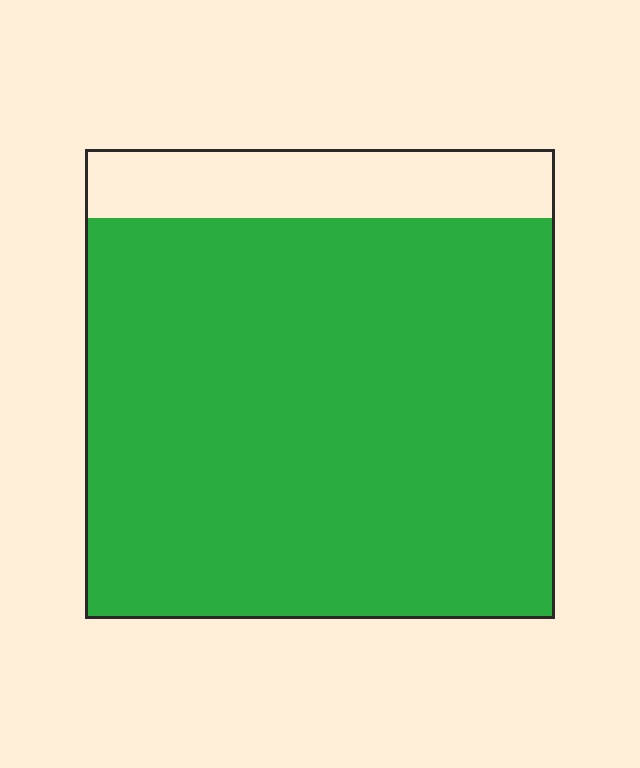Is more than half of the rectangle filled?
Yes.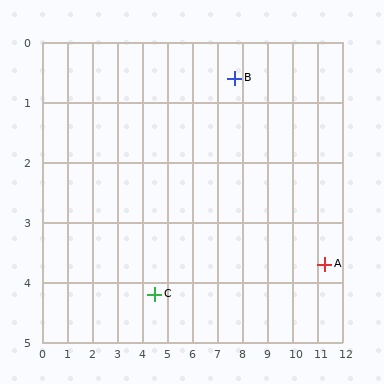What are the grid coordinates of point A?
Point A is at approximately (11.3, 3.7).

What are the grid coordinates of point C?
Point C is at approximately (4.5, 4.2).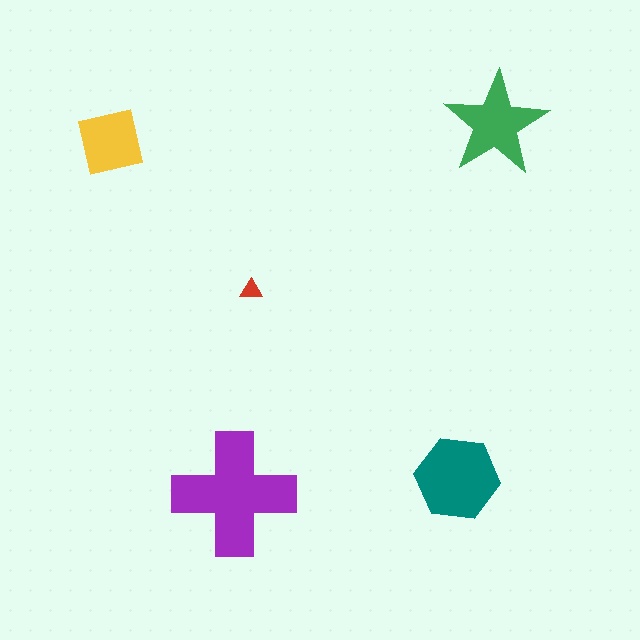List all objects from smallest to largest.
The red triangle, the yellow square, the green star, the teal hexagon, the purple cross.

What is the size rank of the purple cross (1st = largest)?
1st.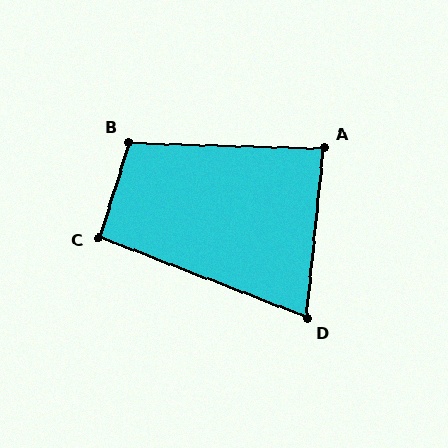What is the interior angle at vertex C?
Approximately 94 degrees (approximately right).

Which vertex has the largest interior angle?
B, at approximately 105 degrees.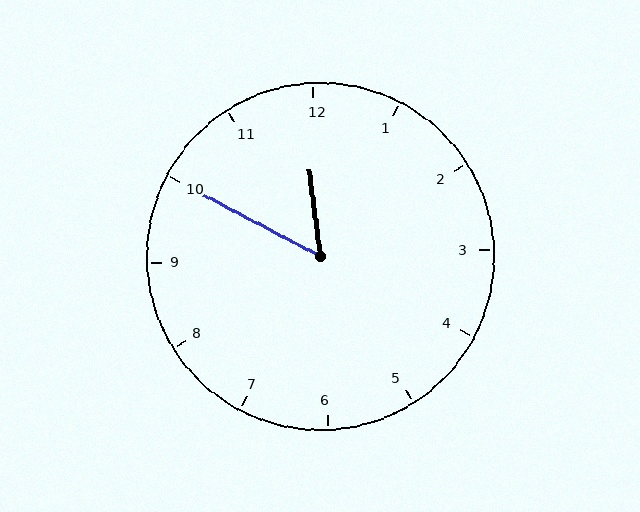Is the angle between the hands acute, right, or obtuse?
It is acute.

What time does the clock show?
11:50.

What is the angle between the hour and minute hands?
Approximately 55 degrees.